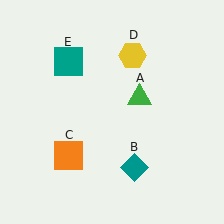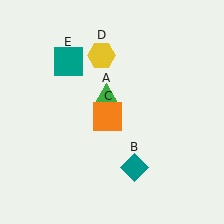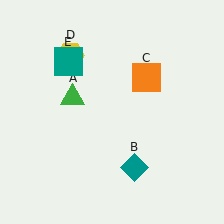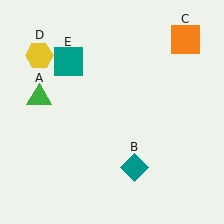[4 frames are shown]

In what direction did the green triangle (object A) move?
The green triangle (object A) moved left.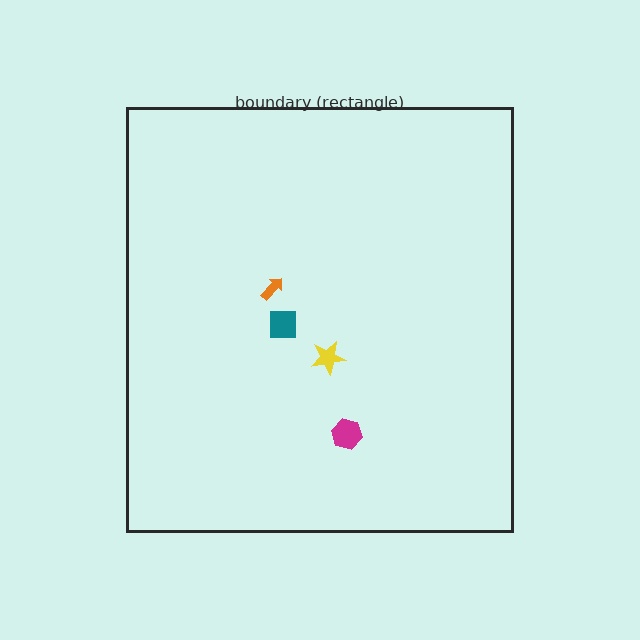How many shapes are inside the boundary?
4 inside, 0 outside.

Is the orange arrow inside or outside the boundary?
Inside.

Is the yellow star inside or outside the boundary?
Inside.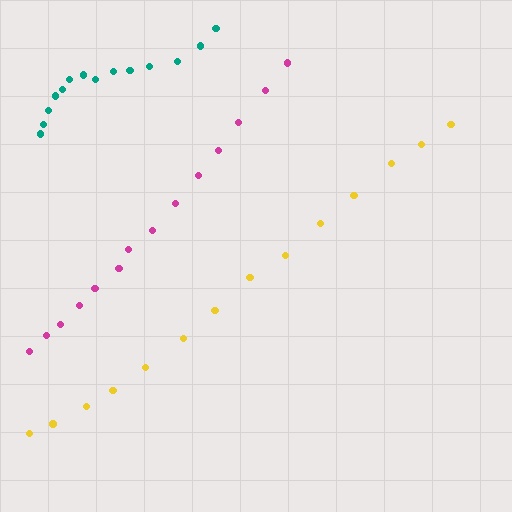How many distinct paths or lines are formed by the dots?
There are 3 distinct paths.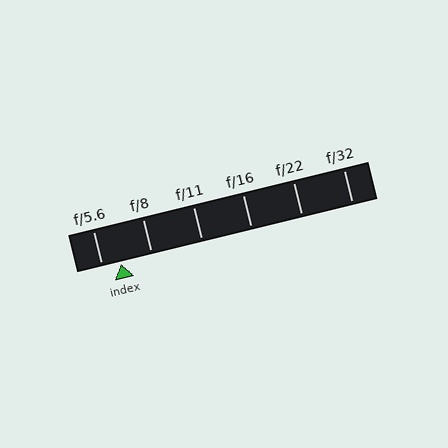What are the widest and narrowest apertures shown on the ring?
The widest aperture shown is f/5.6 and the narrowest is f/32.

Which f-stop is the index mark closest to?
The index mark is closest to f/5.6.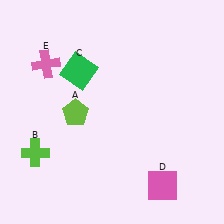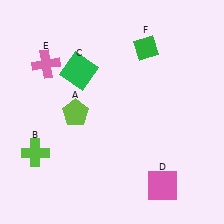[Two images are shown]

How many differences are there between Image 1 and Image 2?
There is 1 difference between the two images.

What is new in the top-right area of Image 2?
A green diamond (F) was added in the top-right area of Image 2.